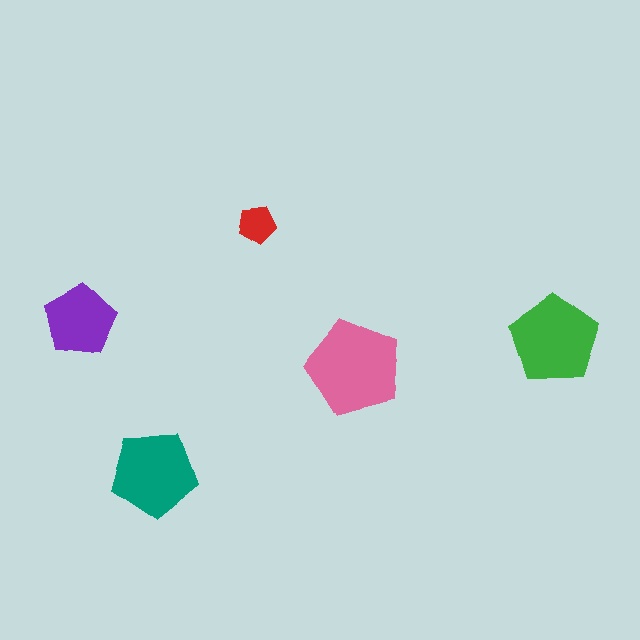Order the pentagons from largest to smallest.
the pink one, the green one, the teal one, the purple one, the red one.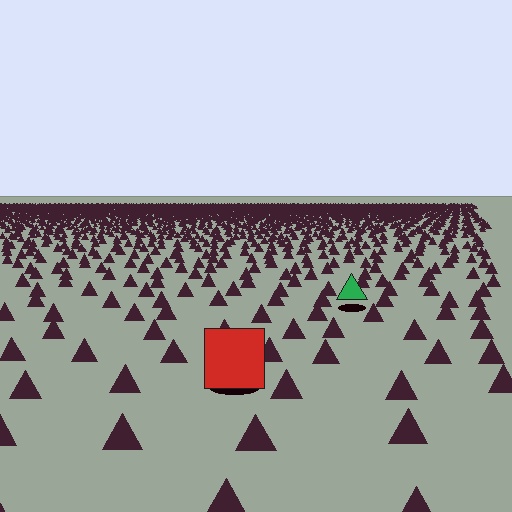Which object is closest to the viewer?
The red square is closest. The texture marks near it are larger and more spread out.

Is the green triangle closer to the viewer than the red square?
No. The red square is closer — you can tell from the texture gradient: the ground texture is coarser near it.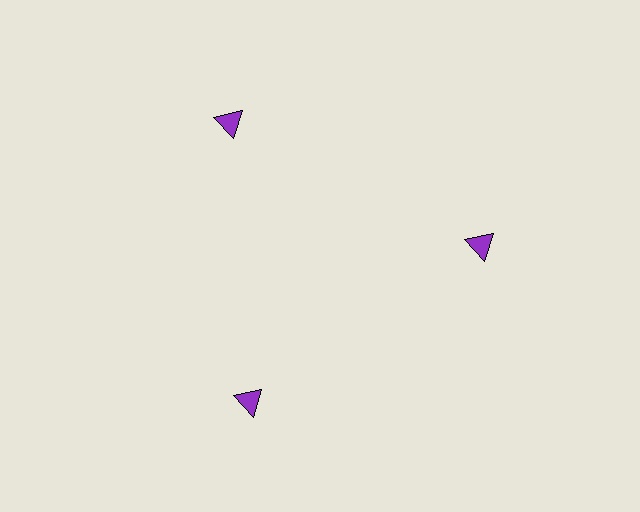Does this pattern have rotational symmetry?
Yes, this pattern has 3-fold rotational symmetry. It looks the same after rotating 120 degrees around the center.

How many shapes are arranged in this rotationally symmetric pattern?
There are 3 shapes, arranged in 3 groups of 1.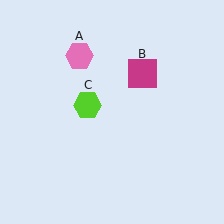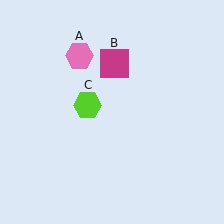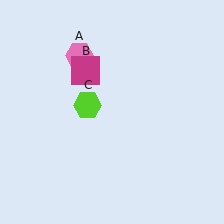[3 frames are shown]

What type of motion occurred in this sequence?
The magenta square (object B) rotated counterclockwise around the center of the scene.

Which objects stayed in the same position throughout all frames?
Pink hexagon (object A) and lime hexagon (object C) remained stationary.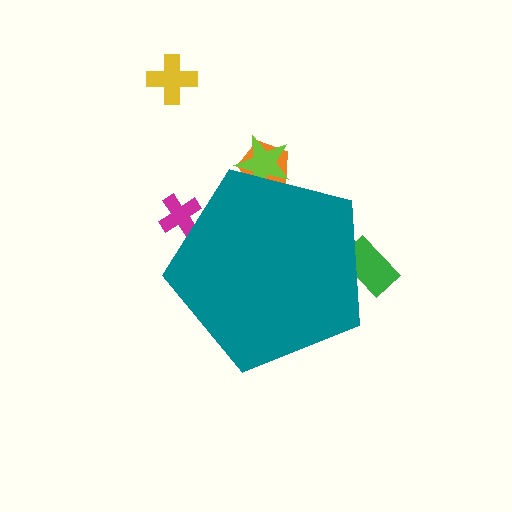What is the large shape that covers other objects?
A teal pentagon.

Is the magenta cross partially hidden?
Yes, the magenta cross is partially hidden behind the teal pentagon.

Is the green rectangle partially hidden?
Yes, the green rectangle is partially hidden behind the teal pentagon.